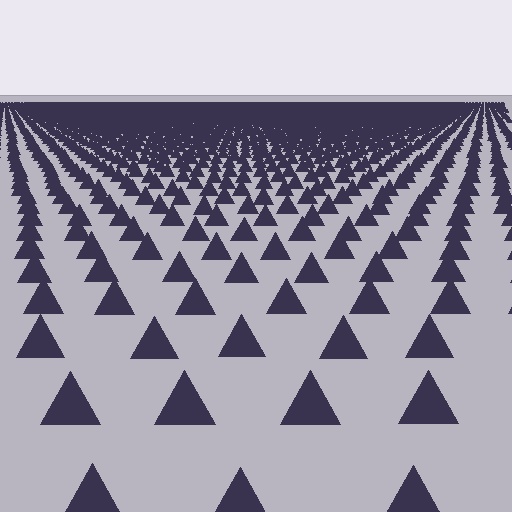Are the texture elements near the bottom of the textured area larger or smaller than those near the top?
Larger. Near the bottom, elements are closer to the viewer and appear at a bigger on-screen size.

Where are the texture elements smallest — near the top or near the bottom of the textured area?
Near the top.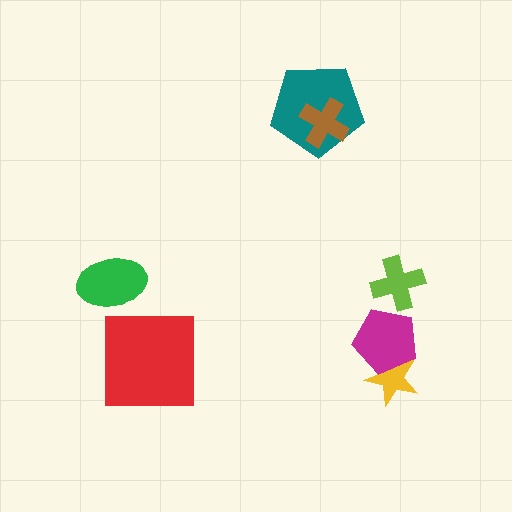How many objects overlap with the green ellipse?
0 objects overlap with the green ellipse.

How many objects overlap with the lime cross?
0 objects overlap with the lime cross.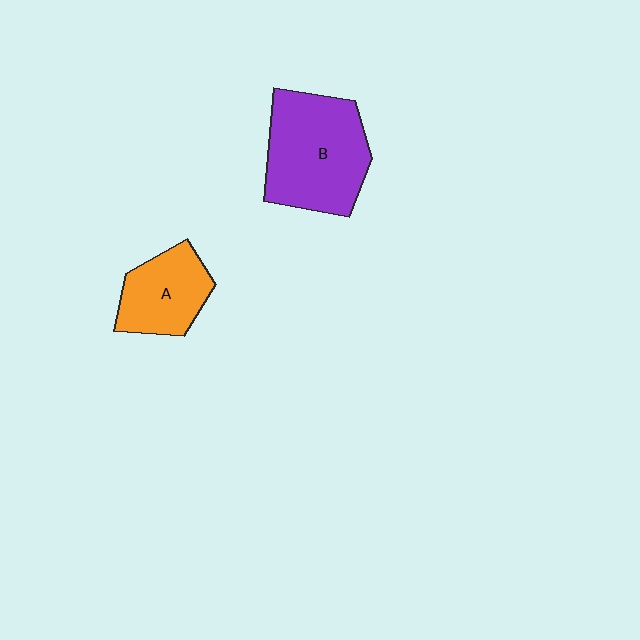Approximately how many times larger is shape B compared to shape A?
Approximately 1.7 times.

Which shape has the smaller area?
Shape A (orange).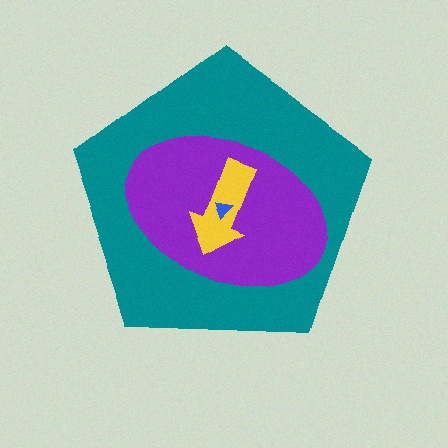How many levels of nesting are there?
4.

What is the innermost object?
The blue triangle.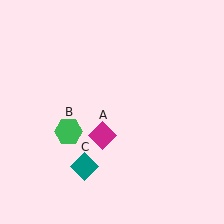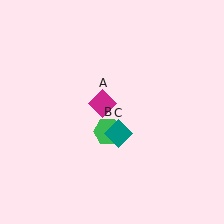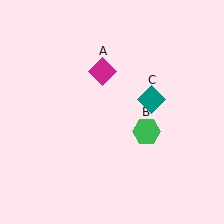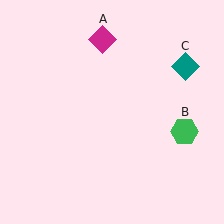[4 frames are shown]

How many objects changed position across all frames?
3 objects changed position: magenta diamond (object A), green hexagon (object B), teal diamond (object C).